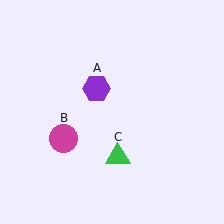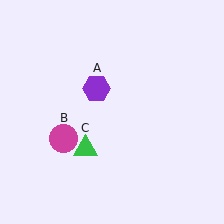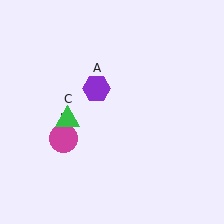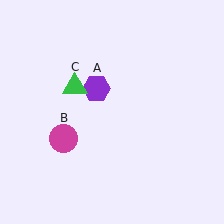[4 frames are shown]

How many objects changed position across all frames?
1 object changed position: green triangle (object C).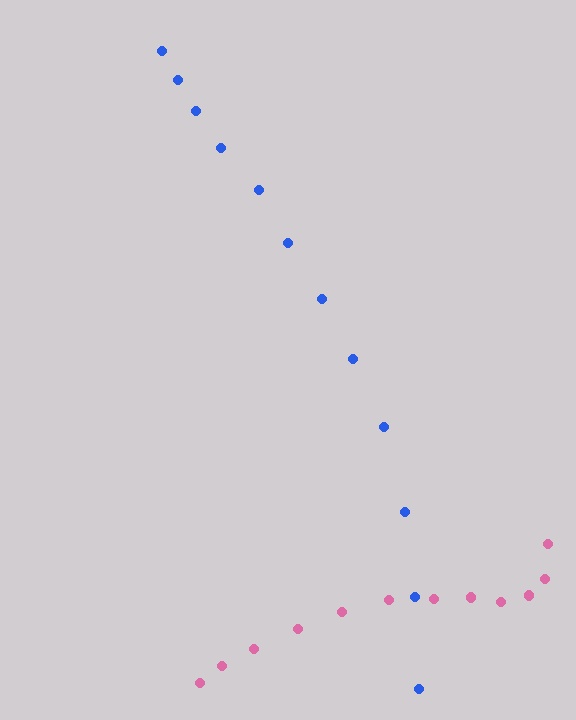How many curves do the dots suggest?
There are 2 distinct paths.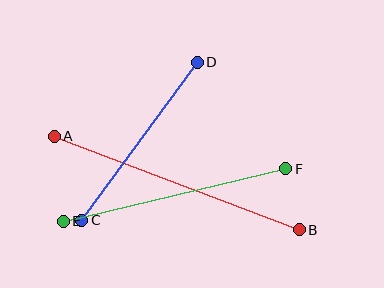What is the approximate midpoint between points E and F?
The midpoint is at approximately (175, 195) pixels.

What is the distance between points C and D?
The distance is approximately 196 pixels.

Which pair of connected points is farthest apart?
Points A and B are farthest apart.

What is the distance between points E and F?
The distance is approximately 229 pixels.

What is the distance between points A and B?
The distance is approximately 262 pixels.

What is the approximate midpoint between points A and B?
The midpoint is at approximately (177, 183) pixels.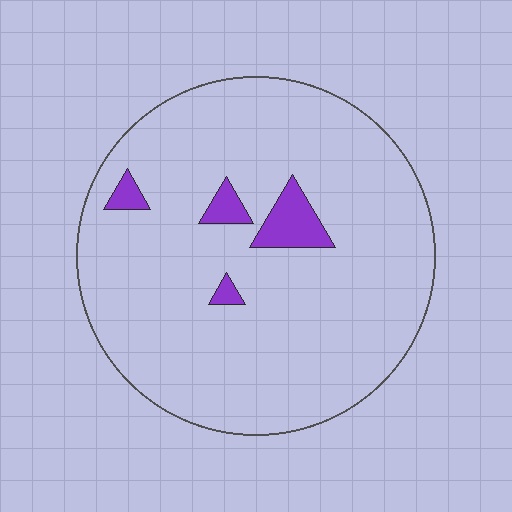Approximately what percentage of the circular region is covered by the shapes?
Approximately 5%.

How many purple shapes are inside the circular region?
4.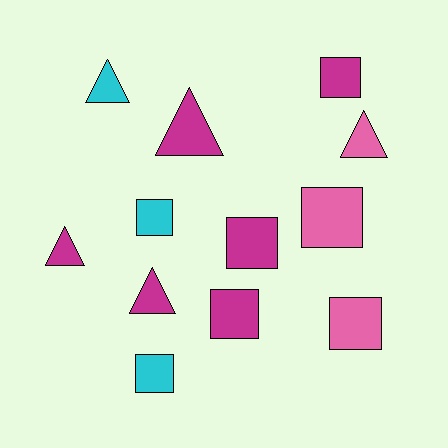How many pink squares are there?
There are 2 pink squares.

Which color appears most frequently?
Magenta, with 6 objects.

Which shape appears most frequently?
Square, with 7 objects.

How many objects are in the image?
There are 12 objects.